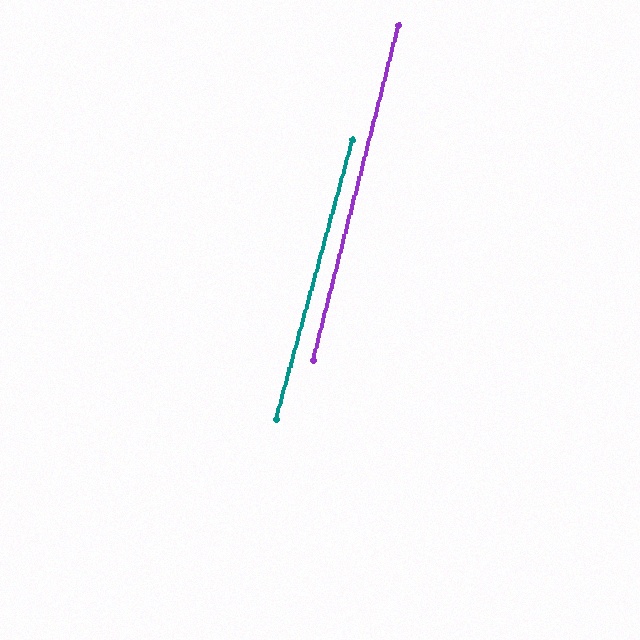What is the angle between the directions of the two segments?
Approximately 1 degree.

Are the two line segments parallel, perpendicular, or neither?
Parallel — their directions differ by only 1.0°.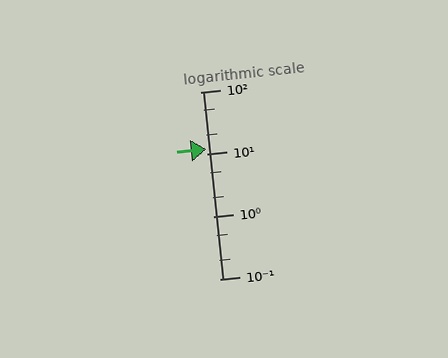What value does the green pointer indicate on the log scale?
The pointer indicates approximately 12.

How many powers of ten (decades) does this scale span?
The scale spans 3 decades, from 0.1 to 100.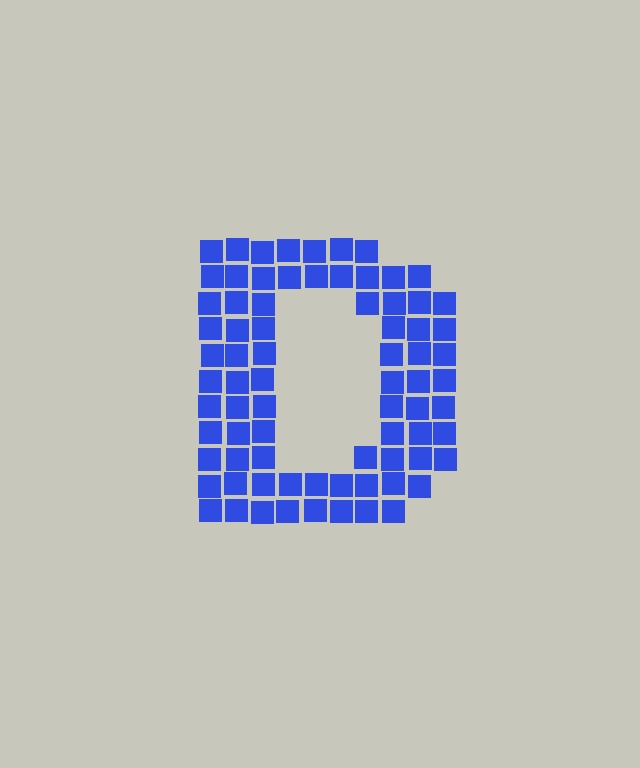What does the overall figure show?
The overall figure shows the letter D.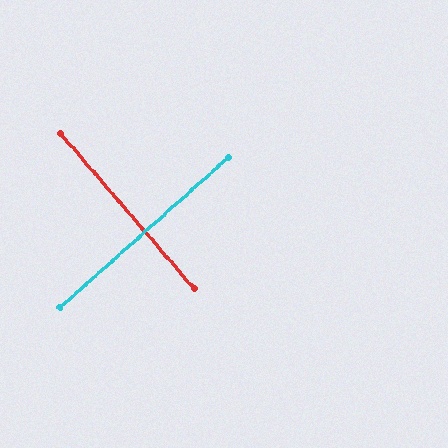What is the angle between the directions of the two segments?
Approximately 89 degrees.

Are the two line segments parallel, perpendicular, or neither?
Perpendicular — they meet at approximately 89°.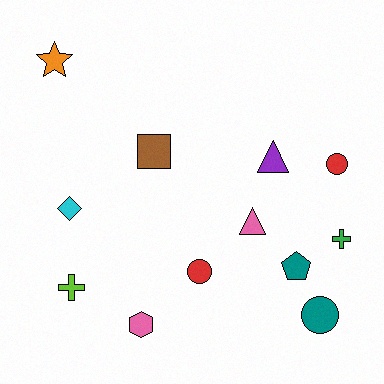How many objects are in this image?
There are 12 objects.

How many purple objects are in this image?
There is 1 purple object.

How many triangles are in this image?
There are 2 triangles.